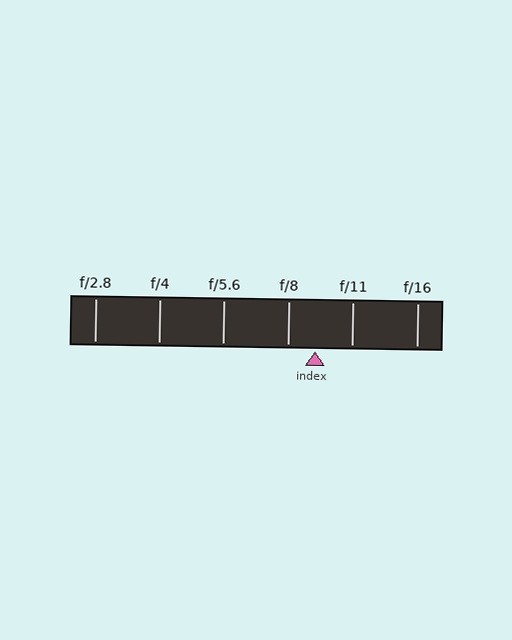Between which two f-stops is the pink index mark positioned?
The index mark is between f/8 and f/11.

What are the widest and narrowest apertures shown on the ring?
The widest aperture shown is f/2.8 and the narrowest is f/16.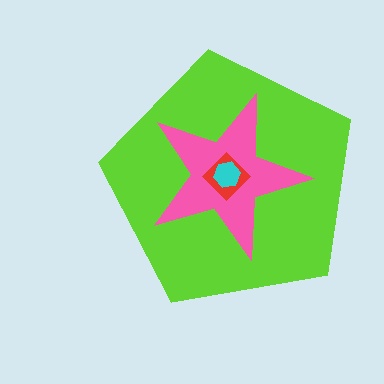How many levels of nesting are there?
4.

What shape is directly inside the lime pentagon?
The pink star.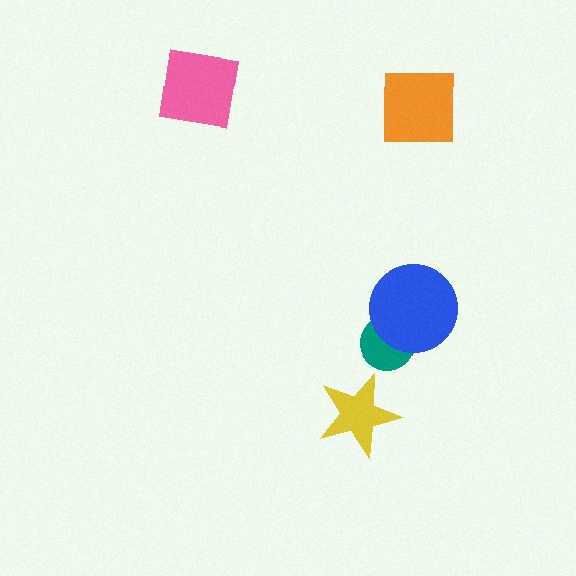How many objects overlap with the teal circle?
1 object overlaps with the teal circle.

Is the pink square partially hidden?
No, no other shape covers it.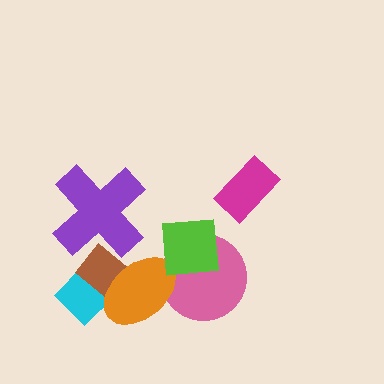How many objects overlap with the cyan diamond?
2 objects overlap with the cyan diamond.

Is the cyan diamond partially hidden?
Yes, it is partially covered by another shape.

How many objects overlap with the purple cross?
1 object overlaps with the purple cross.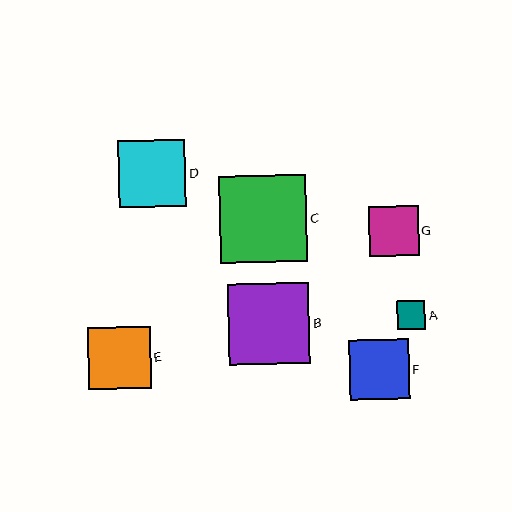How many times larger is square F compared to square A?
Square F is approximately 2.1 times the size of square A.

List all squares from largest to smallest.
From largest to smallest: C, B, D, E, F, G, A.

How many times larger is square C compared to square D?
Square C is approximately 1.3 times the size of square D.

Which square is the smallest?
Square A is the smallest with a size of approximately 28 pixels.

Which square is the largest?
Square C is the largest with a size of approximately 88 pixels.